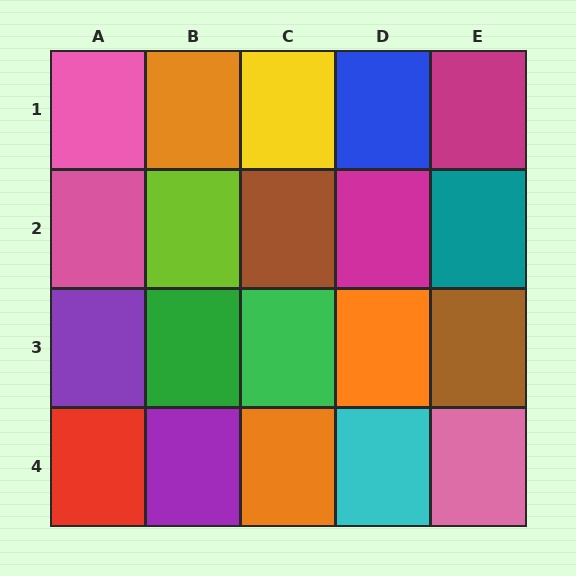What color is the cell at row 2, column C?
Brown.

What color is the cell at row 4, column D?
Cyan.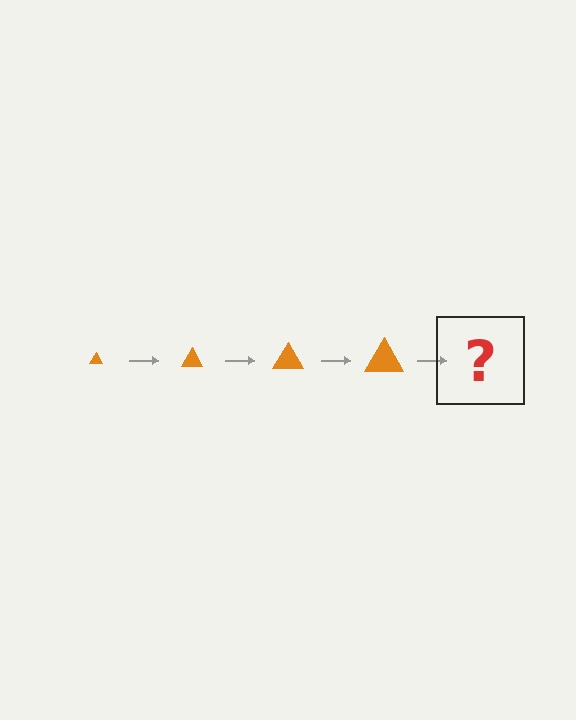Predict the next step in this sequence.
The next step is an orange triangle, larger than the previous one.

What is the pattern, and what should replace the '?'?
The pattern is that the triangle gets progressively larger each step. The '?' should be an orange triangle, larger than the previous one.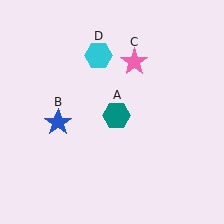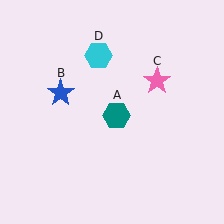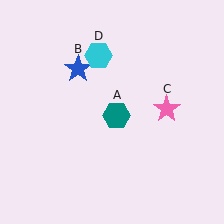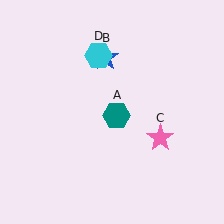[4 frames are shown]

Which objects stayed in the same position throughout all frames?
Teal hexagon (object A) and cyan hexagon (object D) remained stationary.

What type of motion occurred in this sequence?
The blue star (object B), pink star (object C) rotated clockwise around the center of the scene.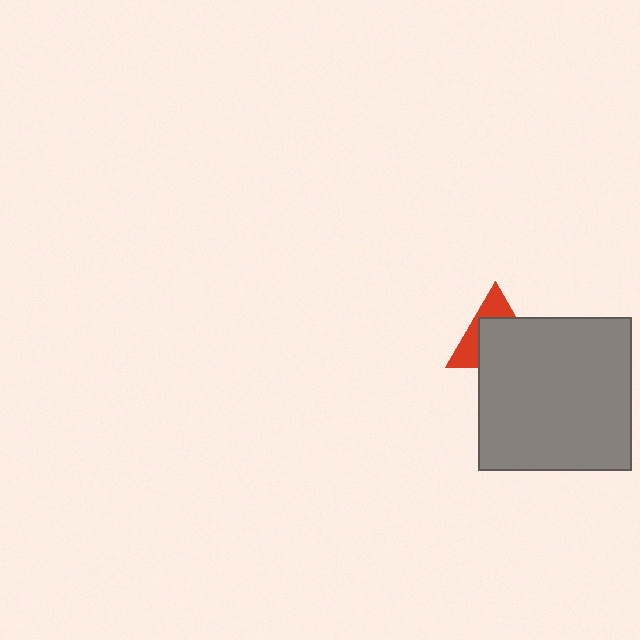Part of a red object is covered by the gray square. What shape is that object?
It is a triangle.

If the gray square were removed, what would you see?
You would see the complete red triangle.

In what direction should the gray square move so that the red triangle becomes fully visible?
The gray square should move down. That is the shortest direction to clear the overlap and leave the red triangle fully visible.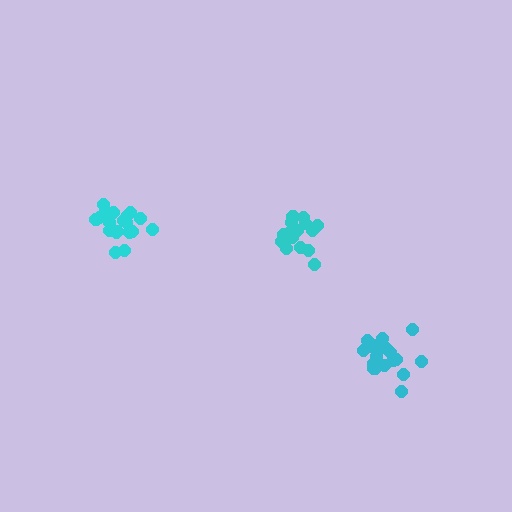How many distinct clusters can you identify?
There are 3 distinct clusters.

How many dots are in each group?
Group 1: 19 dots, Group 2: 15 dots, Group 3: 20 dots (54 total).